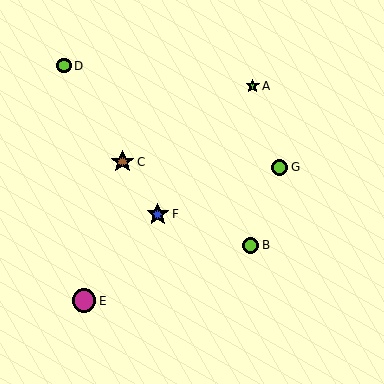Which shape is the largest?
The magenta circle (labeled E) is the largest.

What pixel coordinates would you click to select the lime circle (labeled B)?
Click at (251, 245) to select the lime circle B.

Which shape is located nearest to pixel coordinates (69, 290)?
The magenta circle (labeled E) at (84, 301) is nearest to that location.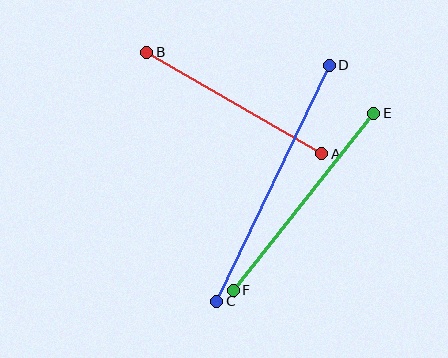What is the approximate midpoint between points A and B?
The midpoint is at approximately (234, 103) pixels.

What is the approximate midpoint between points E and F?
The midpoint is at approximately (304, 202) pixels.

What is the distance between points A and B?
The distance is approximately 202 pixels.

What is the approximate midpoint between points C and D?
The midpoint is at approximately (273, 183) pixels.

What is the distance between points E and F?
The distance is approximately 226 pixels.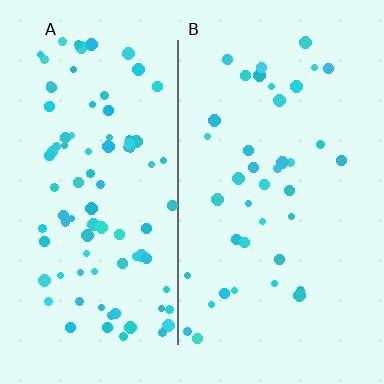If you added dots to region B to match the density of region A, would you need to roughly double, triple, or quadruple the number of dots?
Approximately double.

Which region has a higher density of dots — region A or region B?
A (the left).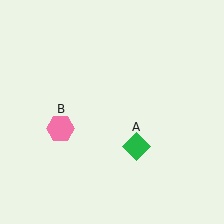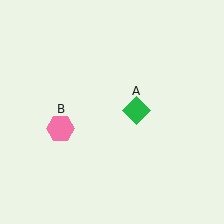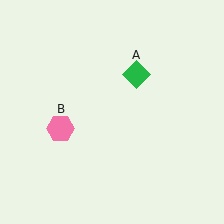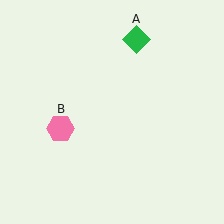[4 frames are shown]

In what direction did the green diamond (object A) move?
The green diamond (object A) moved up.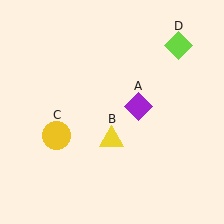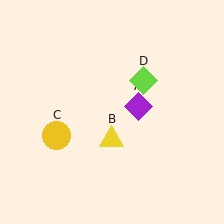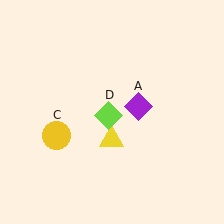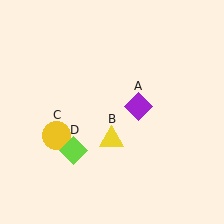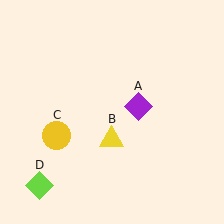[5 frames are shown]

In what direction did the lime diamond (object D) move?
The lime diamond (object D) moved down and to the left.